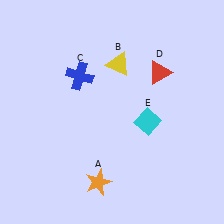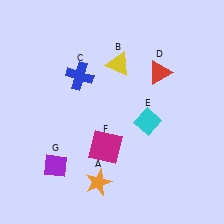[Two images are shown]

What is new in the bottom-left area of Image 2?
A purple diamond (G) was added in the bottom-left area of Image 2.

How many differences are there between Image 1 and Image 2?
There are 2 differences between the two images.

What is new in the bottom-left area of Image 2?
A magenta square (F) was added in the bottom-left area of Image 2.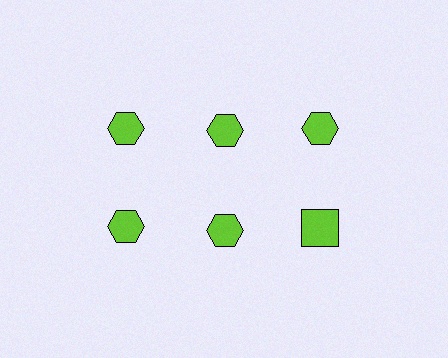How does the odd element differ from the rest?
It has a different shape: square instead of hexagon.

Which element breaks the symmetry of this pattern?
The lime square in the second row, center column breaks the symmetry. All other shapes are lime hexagons.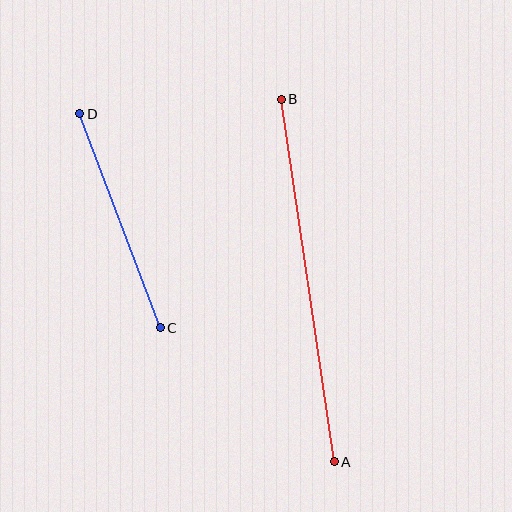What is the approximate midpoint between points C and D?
The midpoint is at approximately (120, 221) pixels.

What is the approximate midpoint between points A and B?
The midpoint is at approximately (308, 281) pixels.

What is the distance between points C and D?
The distance is approximately 228 pixels.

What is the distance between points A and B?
The distance is approximately 367 pixels.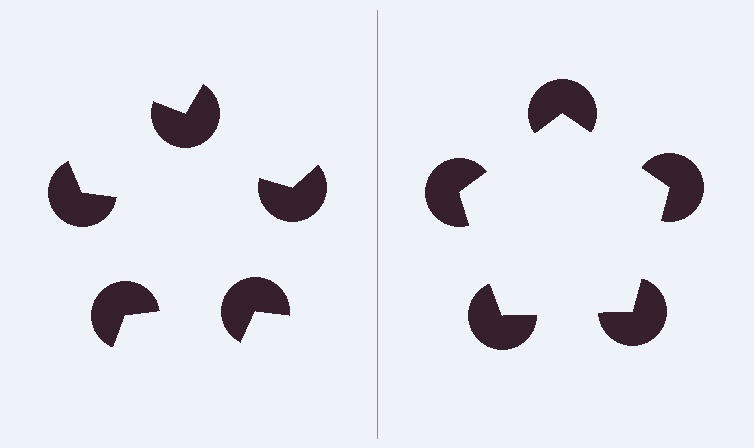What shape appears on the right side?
An illusory pentagon.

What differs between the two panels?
The pac-man discs are positioned identically on both sides; only the wedge orientations differ. On the right they align to a pentagon; on the left they are misaligned.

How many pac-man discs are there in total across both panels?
10 — 5 on each side.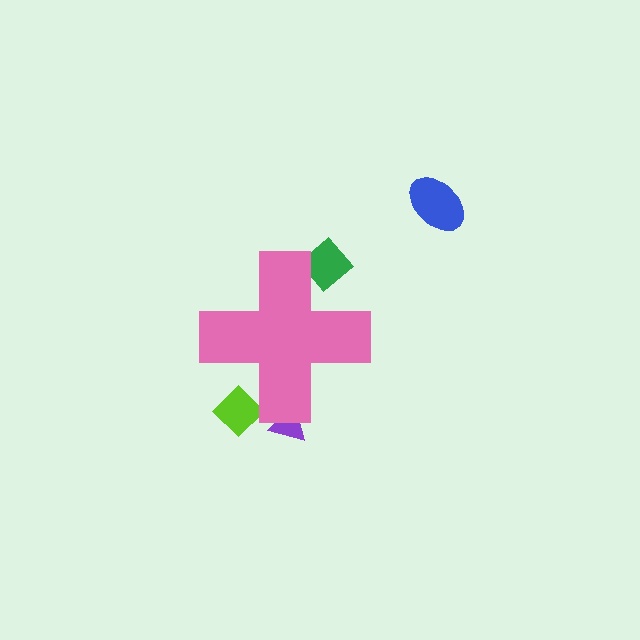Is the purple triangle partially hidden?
Yes, the purple triangle is partially hidden behind the pink cross.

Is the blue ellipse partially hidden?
No, the blue ellipse is fully visible.